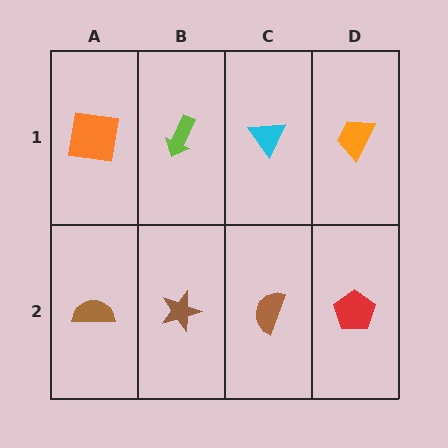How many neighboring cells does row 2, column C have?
3.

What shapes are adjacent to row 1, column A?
A brown semicircle (row 2, column A), a lime arrow (row 1, column B).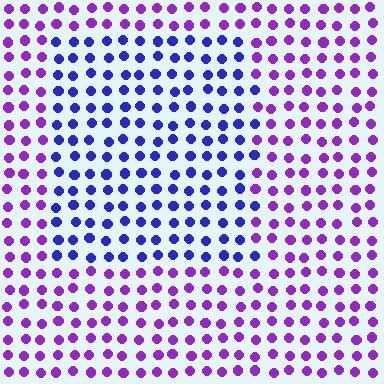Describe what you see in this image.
The image is filled with small purple elements in a uniform arrangement. A rectangle-shaped region is visible where the elements are tinted to a slightly different hue, forming a subtle color boundary.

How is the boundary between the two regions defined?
The boundary is defined purely by a slight shift in hue (about 43 degrees). Spacing, size, and orientation are identical on both sides.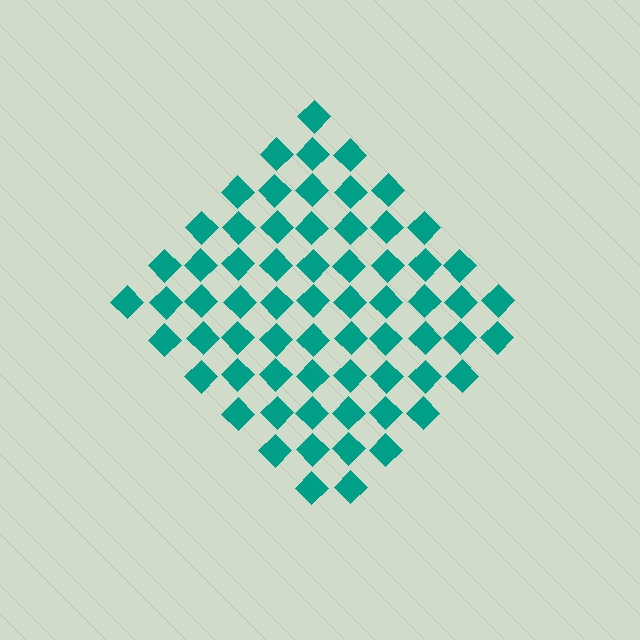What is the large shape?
The large shape is a diamond.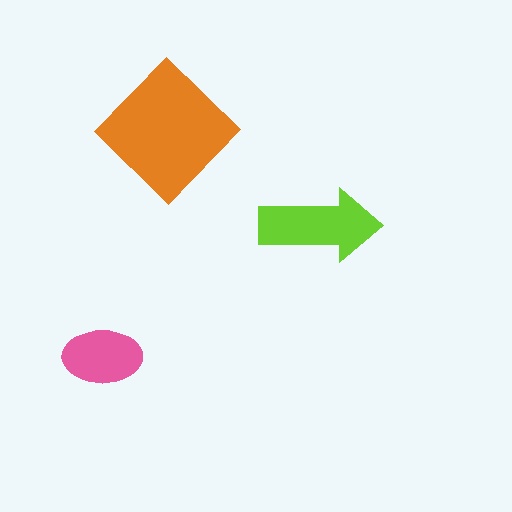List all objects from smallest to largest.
The pink ellipse, the lime arrow, the orange diamond.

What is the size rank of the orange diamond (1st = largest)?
1st.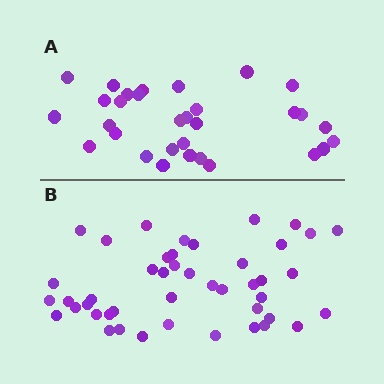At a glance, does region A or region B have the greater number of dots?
Region B (the bottom region) has more dots.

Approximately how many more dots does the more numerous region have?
Region B has approximately 15 more dots than region A.